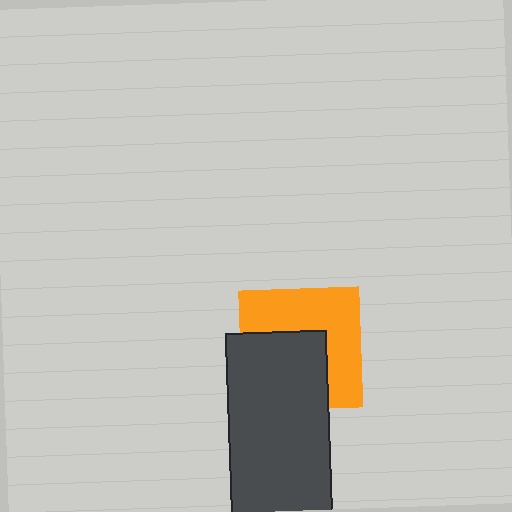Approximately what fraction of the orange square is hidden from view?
Roughly 47% of the orange square is hidden behind the dark gray rectangle.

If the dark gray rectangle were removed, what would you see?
You would see the complete orange square.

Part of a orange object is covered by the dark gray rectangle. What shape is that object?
It is a square.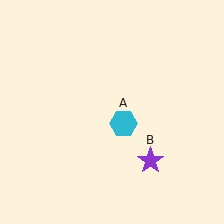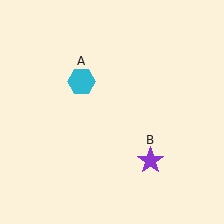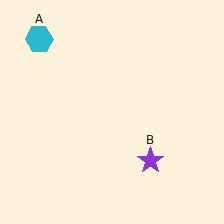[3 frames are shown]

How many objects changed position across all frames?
1 object changed position: cyan hexagon (object A).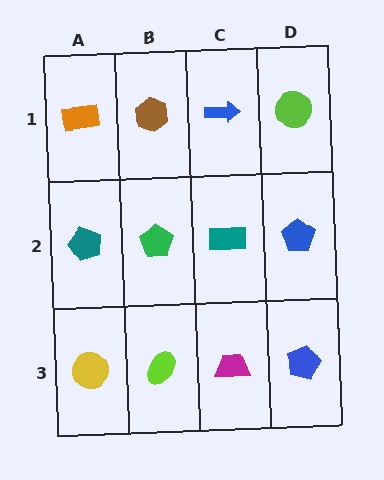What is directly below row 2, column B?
A lime ellipse.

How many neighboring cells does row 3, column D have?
2.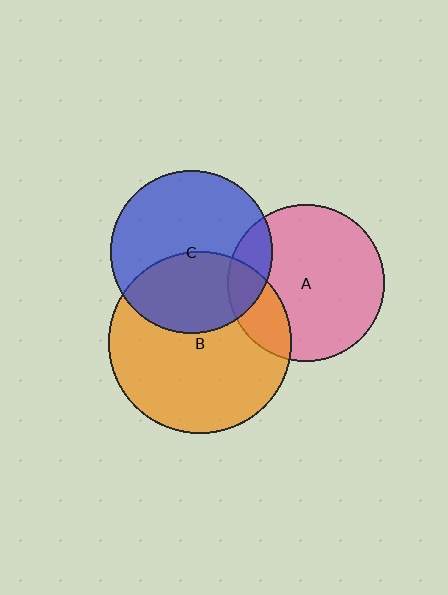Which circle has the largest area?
Circle B (orange).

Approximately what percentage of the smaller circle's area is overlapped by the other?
Approximately 20%.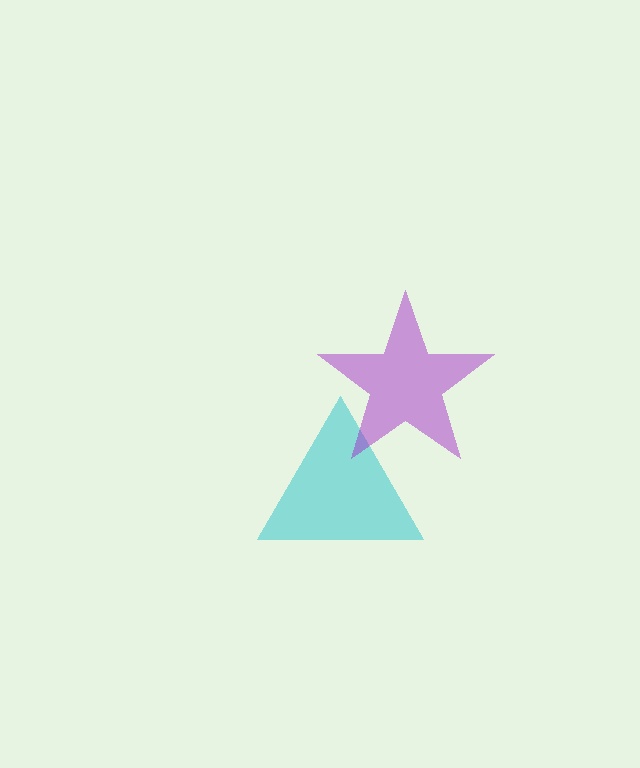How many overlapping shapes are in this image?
There are 2 overlapping shapes in the image.